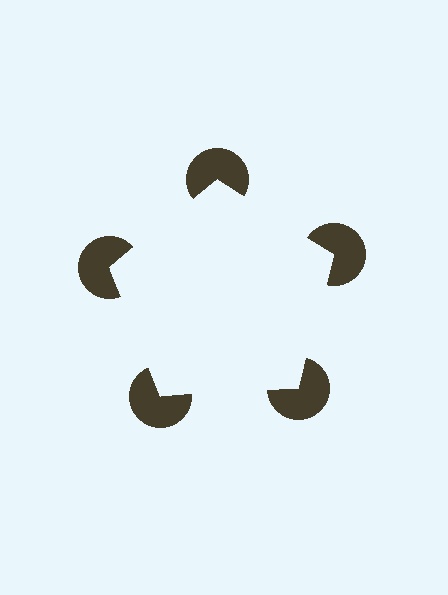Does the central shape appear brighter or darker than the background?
It typically appears slightly brighter than the background, even though no actual brightness change is drawn.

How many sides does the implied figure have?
5 sides.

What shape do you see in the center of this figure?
An illusory pentagon — its edges are inferred from the aligned wedge cuts in the pac-man discs, not physically drawn.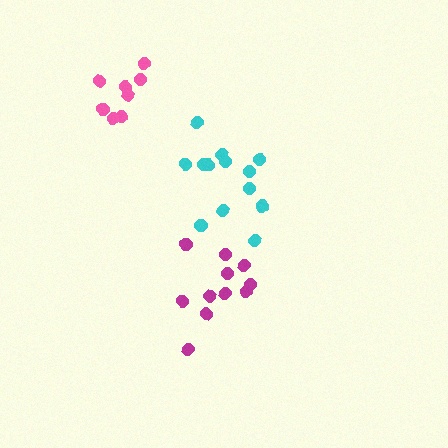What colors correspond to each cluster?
The clusters are colored: magenta, cyan, pink.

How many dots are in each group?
Group 1: 11 dots, Group 2: 13 dots, Group 3: 8 dots (32 total).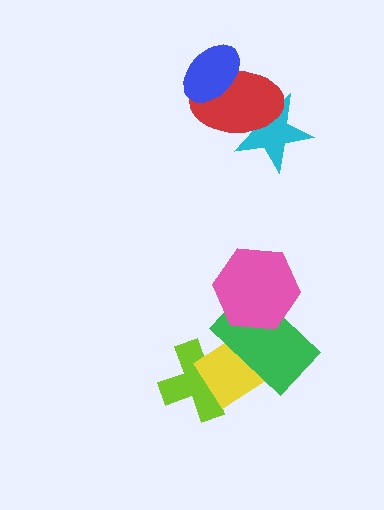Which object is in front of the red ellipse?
The blue ellipse is in front of the red ellipse.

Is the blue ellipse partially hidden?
No, no other shape covers it.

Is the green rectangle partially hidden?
Yes, it is partially covered by another shape.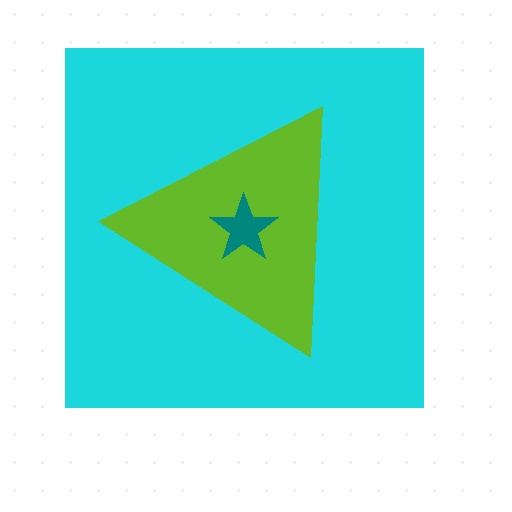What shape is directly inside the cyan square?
The lime triangle.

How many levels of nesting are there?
3.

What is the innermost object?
The teal star.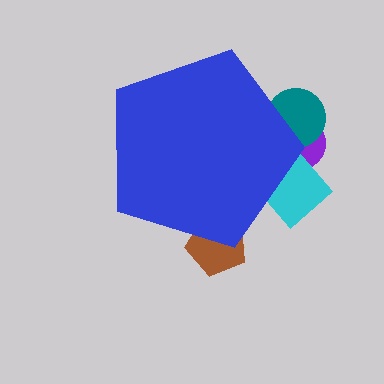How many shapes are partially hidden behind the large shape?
5 shapes are partially hidden.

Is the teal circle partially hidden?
Yes, the teal circle is partially hidden behind the blue pentagon.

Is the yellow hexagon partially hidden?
Yes, the yellow hexagon is partially hidden behind the blue pentagon.